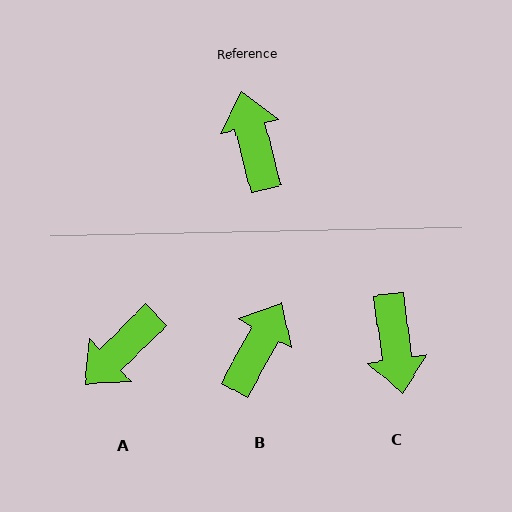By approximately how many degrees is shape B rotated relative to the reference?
Approximately 43 degrees clockwise.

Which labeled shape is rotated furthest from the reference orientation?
C, about 174 degrees away.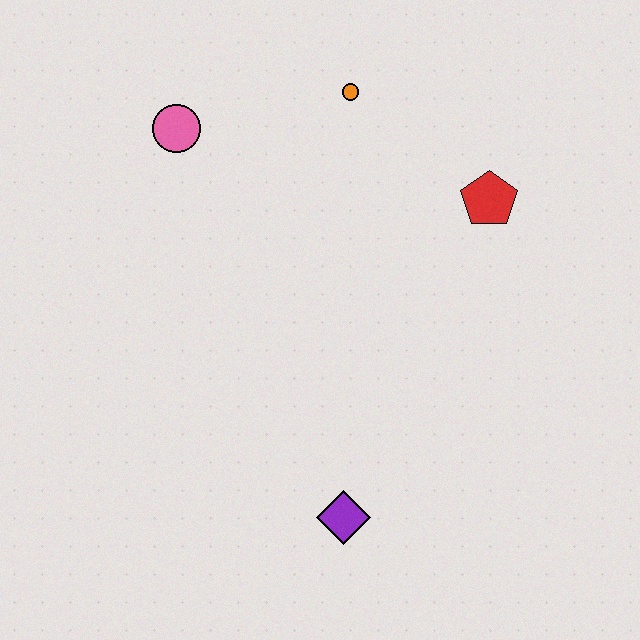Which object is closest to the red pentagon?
The orange circle is closest to the red pentagon.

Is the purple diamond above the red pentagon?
No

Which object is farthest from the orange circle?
The purple diamond is farthest from the orange circle.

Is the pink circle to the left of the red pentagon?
Yes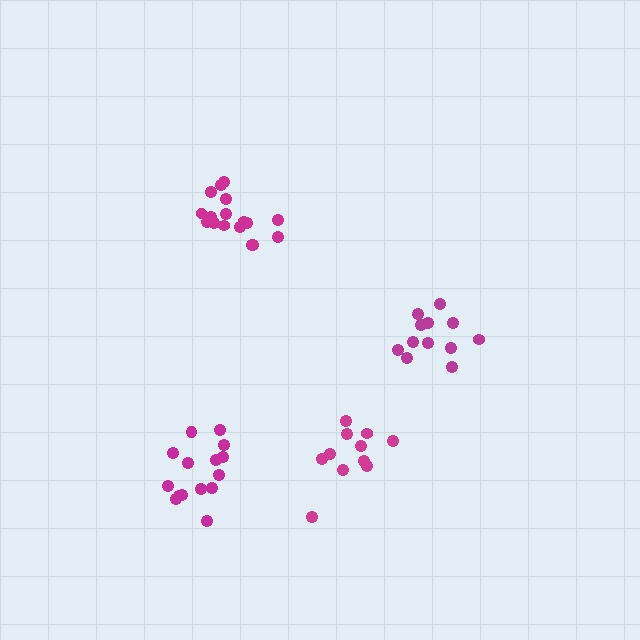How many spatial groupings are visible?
There are 4 spatial groupings.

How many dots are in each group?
Group 1: 15 dots, Group 2: 11 dots, Group 3: 12 dots, Group 4: 17 dots (55 total).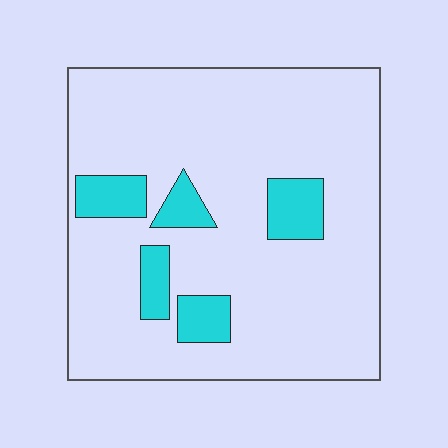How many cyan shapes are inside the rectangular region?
5.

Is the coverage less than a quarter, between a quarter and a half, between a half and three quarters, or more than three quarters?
Less than a quarter.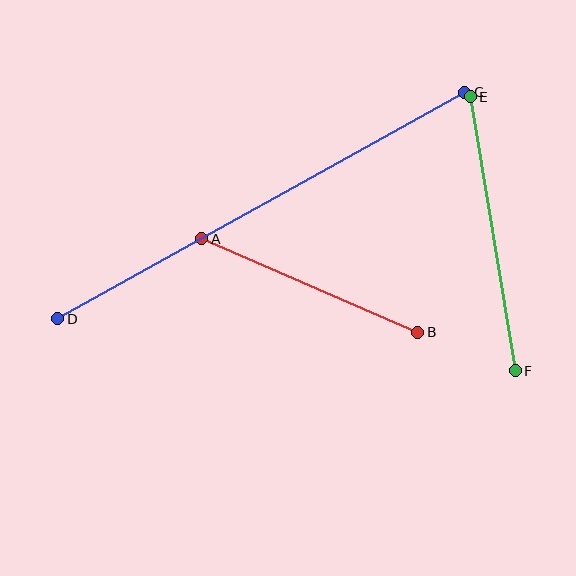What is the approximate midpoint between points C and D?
The midpoint is at approximately (261, 206) pixels.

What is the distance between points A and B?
The distance is approximately 235 pixels.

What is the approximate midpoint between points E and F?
The midpoint is at approximately (493, 234) pixels.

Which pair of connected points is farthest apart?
Points C and D are farthest apart.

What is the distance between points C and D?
The distance is approximately 466 pixels.